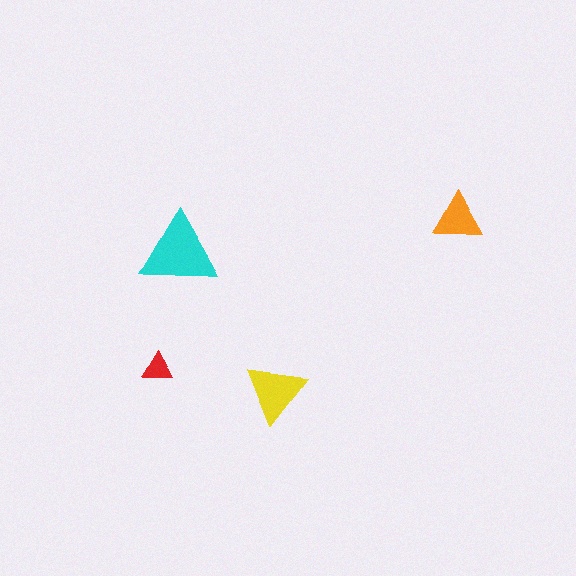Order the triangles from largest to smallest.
the cyan one, the yellow one, the orange one, the red one.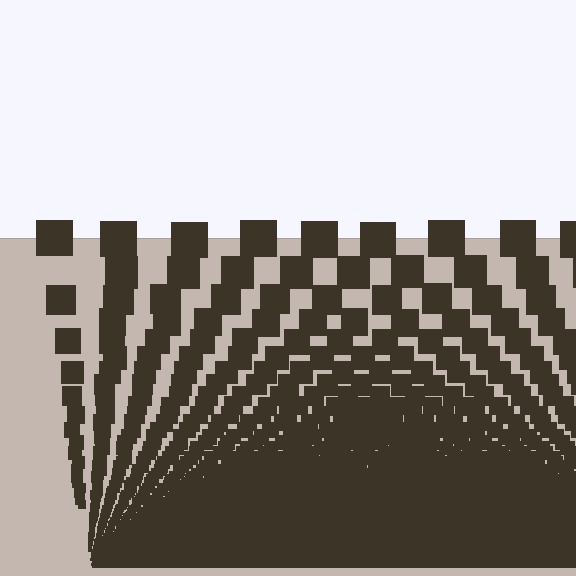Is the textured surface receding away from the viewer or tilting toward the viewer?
The surface appears to tilt toward the viewer. Texture elements get larger and sparser toward the top.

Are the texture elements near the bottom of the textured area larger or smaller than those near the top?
Smaller. The gradient is inverted — elements near the bottom are smaller and denser.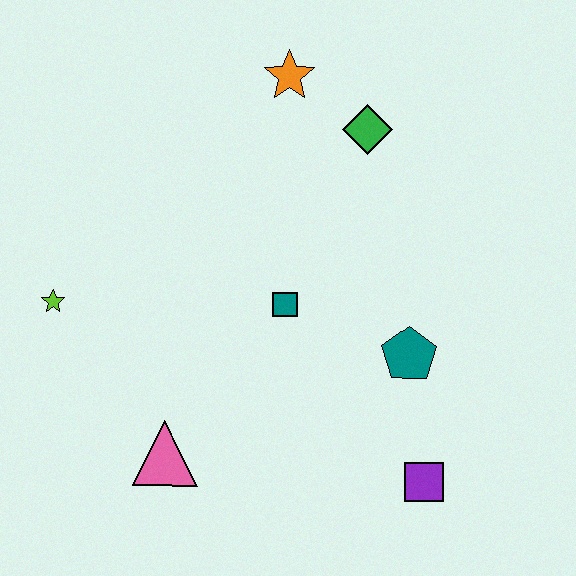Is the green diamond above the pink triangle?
Yes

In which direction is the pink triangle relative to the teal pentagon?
The pink triangle is to the left of the teal pentagon.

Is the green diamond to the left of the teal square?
No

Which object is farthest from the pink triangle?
The orange star is farthest from the pink triangle.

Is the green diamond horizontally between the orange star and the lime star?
No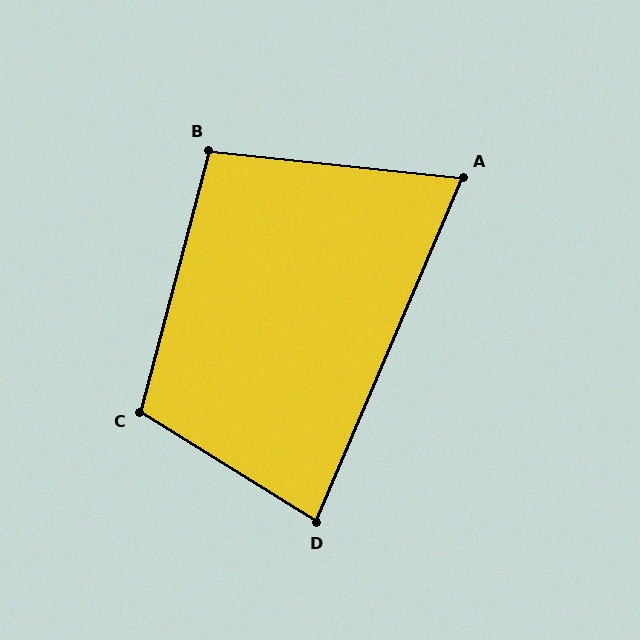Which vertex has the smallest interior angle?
A, at approximately 73 degrees.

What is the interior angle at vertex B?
Approximately 99 degrees (obtuse).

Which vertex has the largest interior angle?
C, at approximately 107 degrees.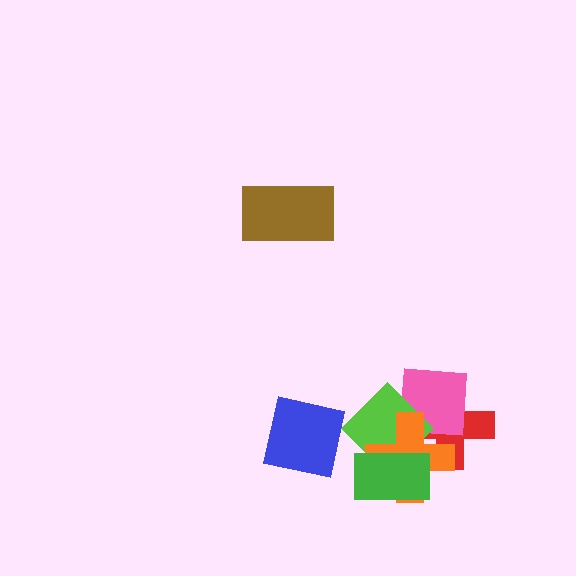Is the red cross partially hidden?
Yes, it is partially covered by another shape.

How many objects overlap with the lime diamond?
4 objects overlap with the lime diamond.